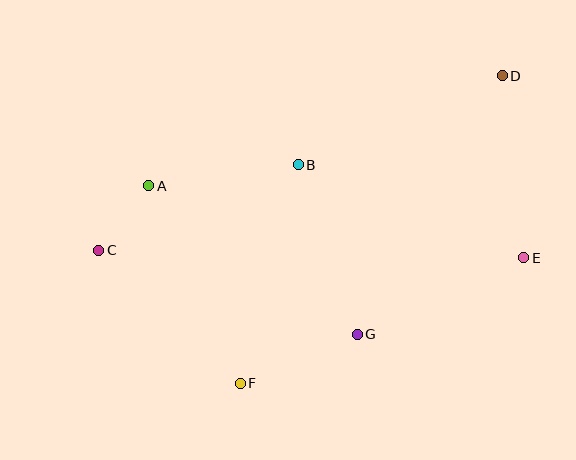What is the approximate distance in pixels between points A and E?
The distance between A and E is approximately 382 pixels.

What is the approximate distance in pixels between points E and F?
The distance between E and F is approximately 310 pixels.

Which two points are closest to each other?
Points A and C are closest to each other.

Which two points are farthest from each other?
Points C and D are farthest from each other.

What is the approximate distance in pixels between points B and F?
The distance between B and F is approximately 226 pixels.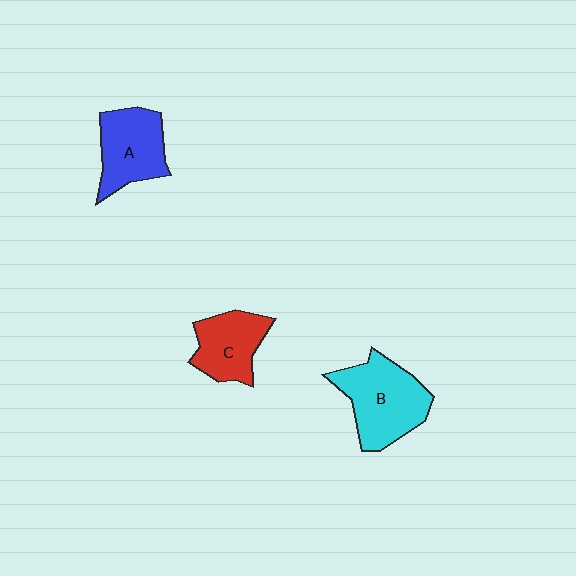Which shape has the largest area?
Shape B (cyan).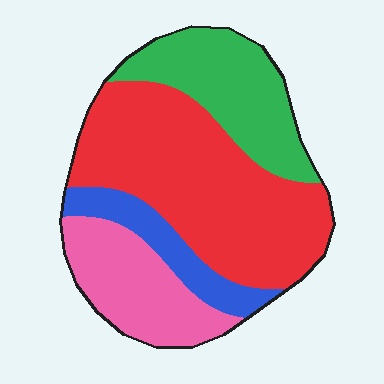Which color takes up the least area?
Blue, at roughly 10%.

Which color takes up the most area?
Red, at roughly 45%.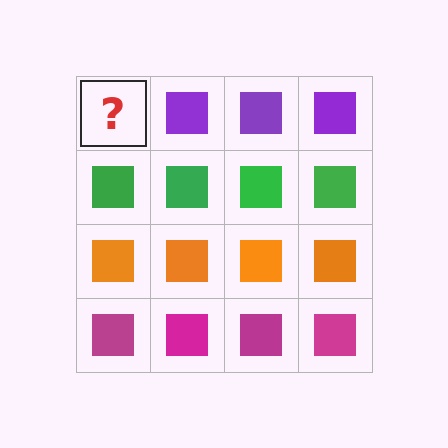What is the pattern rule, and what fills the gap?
The rule is that each row has a consistent color. The gap should be filled with a purple square.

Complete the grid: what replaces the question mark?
The question mark should be replaced with a purple square.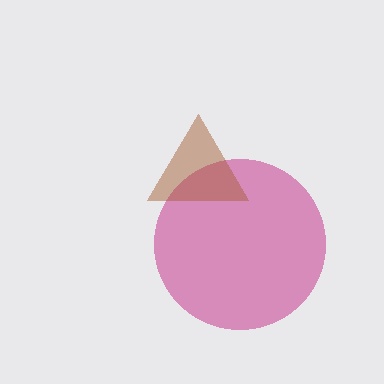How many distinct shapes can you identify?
There are 2 distinct shapes: a magenta circle, a brown triangle.